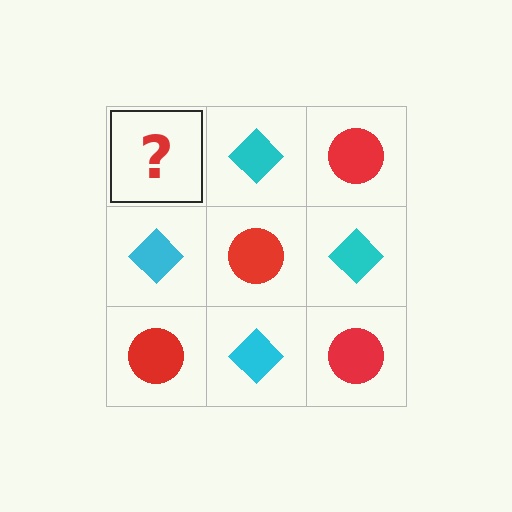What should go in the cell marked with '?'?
The missing cell should contain a red circle.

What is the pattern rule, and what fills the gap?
The rule is that it alternates red circle and cyan diamond in a checkerboard pattern. The gap should be filled with a red circle.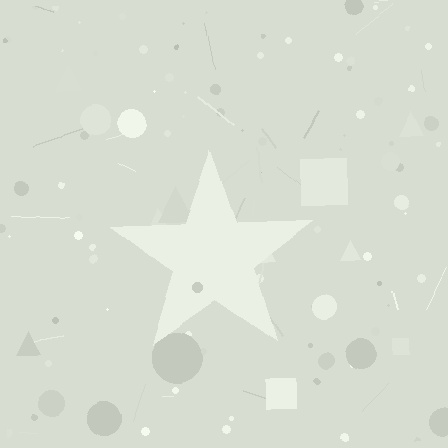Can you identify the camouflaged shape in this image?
The camouflaged shape is a star.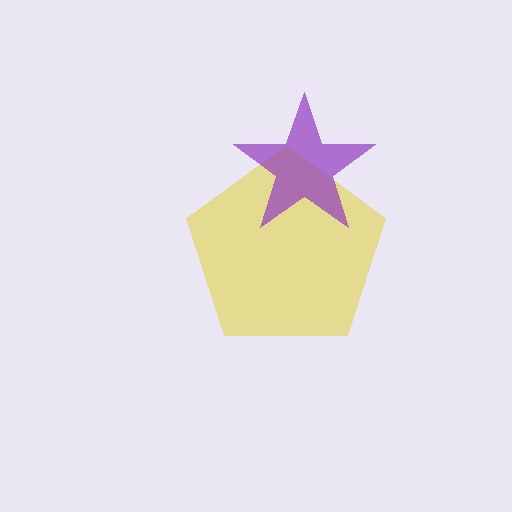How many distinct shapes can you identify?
There are 2 distinct shapes: a yellow pentagon, a purple star.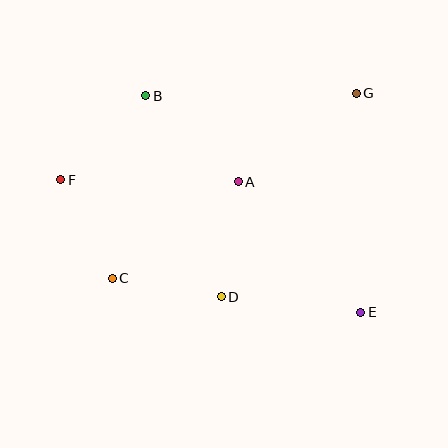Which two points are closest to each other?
Points C and D are closest to each other.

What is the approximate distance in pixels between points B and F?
The distance between B and F is approximately 120 pixels.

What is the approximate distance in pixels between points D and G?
The distance between D and G is approximately 244 pixels.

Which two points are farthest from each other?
Points E and F are farthest from each other.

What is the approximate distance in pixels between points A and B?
The distance between A and B is approximately 126 pixels.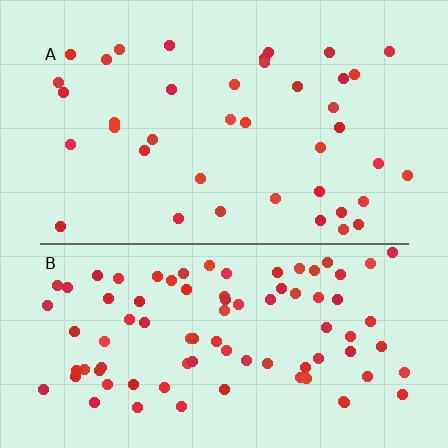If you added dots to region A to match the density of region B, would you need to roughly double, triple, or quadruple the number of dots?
Approximately double.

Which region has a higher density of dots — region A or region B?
B (the bottom).